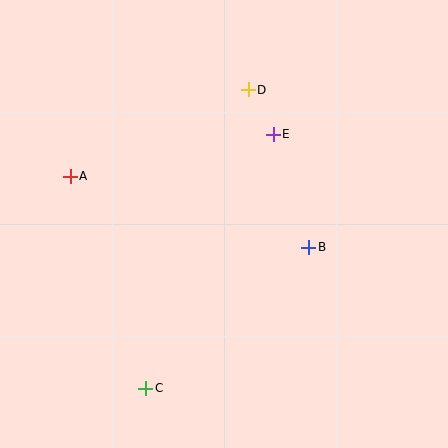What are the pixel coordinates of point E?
Point E is at (273, 134).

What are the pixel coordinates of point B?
Point B is at (309, 247).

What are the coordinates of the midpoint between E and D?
The midpoint between E and D is at (261, 112).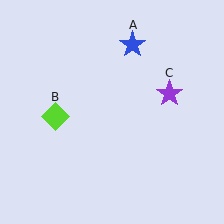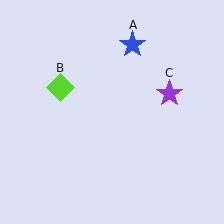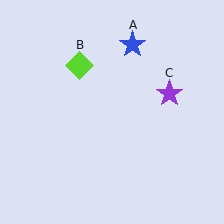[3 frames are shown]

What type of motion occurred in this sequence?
The lime diamond (object B) rotated clockwise around the center of the scene.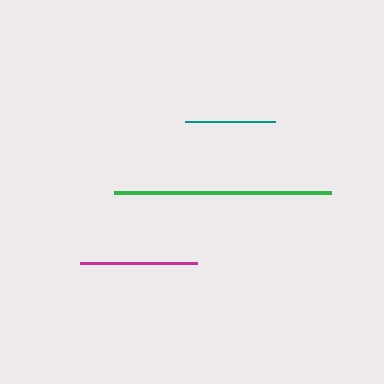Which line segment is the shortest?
The teal line is the shortest at approximately 90 pixels.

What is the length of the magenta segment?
The magenta segment is approximately 117 pixels long.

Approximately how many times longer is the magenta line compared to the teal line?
The magenta line is approximately 1.3 times the length of the teal line.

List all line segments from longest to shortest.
From longest to shortest: green, magenta, teal.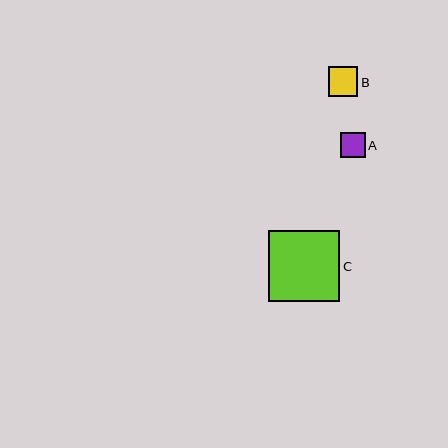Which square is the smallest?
Square A is the smallest with a size of approximately 25 pixels.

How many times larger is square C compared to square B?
Square C is approximately 2.4 times the size of square B.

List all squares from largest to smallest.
From largest to smallest: C, B, A.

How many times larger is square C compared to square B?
Square C is approximately 2.4 times the size of square B.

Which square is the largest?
Square C is the largest with a size of approximately 71 pixels.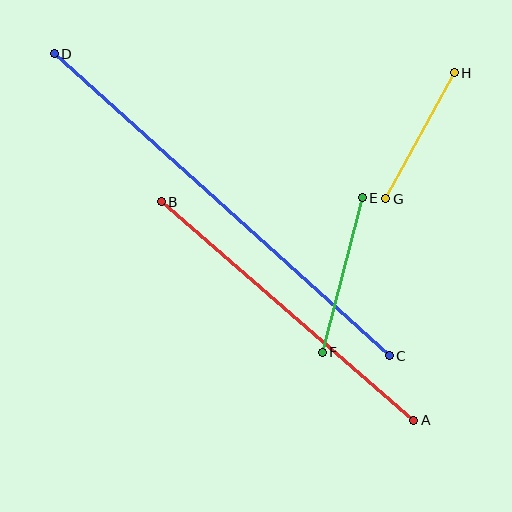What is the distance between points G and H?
The distance is approximately 143 pixels.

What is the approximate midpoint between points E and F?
The midpoint is at approximately (342, 275) pixels.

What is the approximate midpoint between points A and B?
The midpoint is at approximately (288, 311) pixels.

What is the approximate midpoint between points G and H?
The midpoint is at approximately (420, 136) pixels.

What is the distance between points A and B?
The distance is approximately 334 pixels.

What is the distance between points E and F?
The distance is approximately 160 pixels.